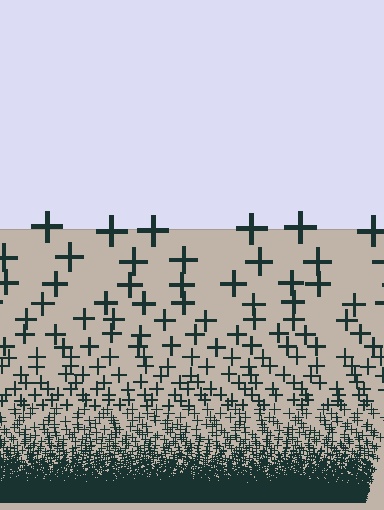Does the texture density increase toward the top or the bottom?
Density increases toward the bottom.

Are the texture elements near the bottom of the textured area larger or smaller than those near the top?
Smaller. The gradient is inverted — elements near the bottom are smaller and denser.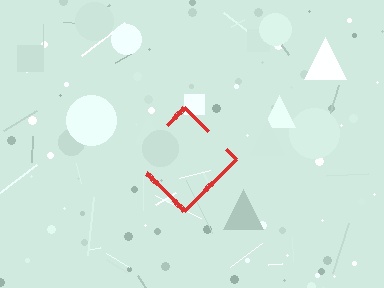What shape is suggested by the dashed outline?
The dashed outline suggests a diamond.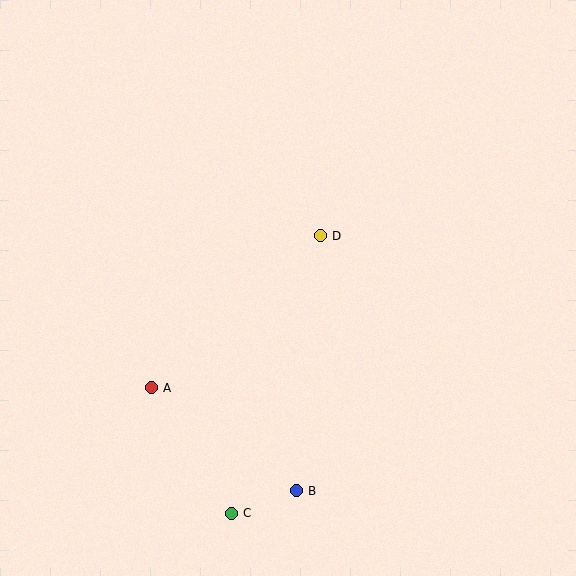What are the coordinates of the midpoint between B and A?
The midpoint between B and A is at (224, 439).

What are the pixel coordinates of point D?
Point D is at (320, 236).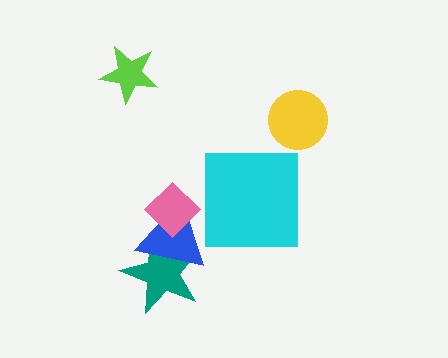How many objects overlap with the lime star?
0 objects overlap with the lime star.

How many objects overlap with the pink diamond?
1 object overlaps with the pink diamond.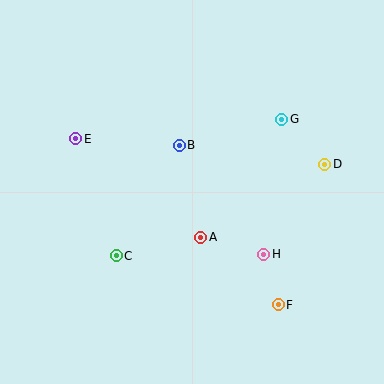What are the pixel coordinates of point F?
Point F is at (278, 305).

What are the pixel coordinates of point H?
Point H is at (264, 254).